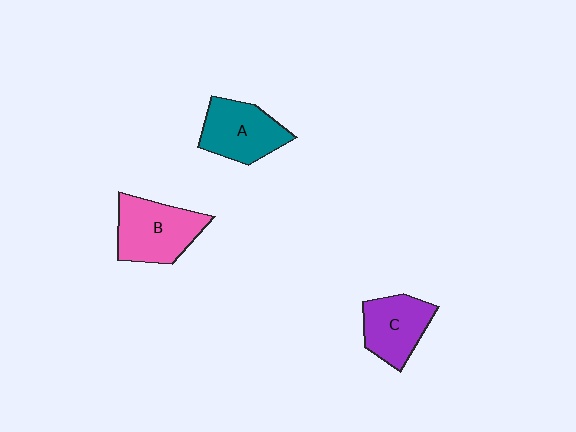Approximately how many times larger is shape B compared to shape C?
Approximately 1.2 times.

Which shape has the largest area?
Shape B (pink).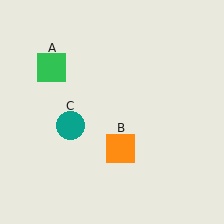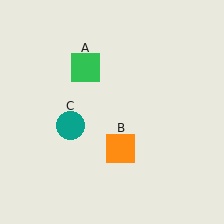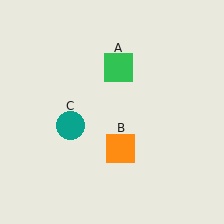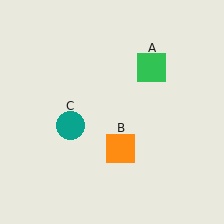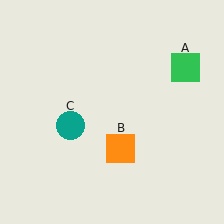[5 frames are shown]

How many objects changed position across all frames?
1 object changed position: green square (object A).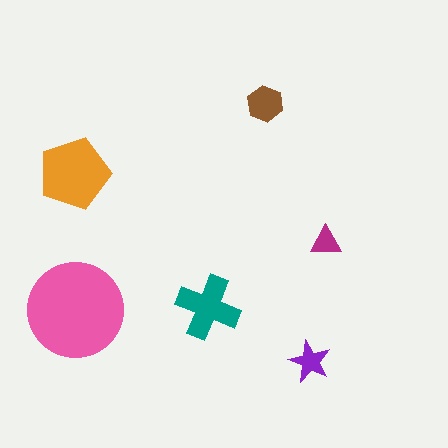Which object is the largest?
The pink circle.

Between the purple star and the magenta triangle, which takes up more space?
The purple star.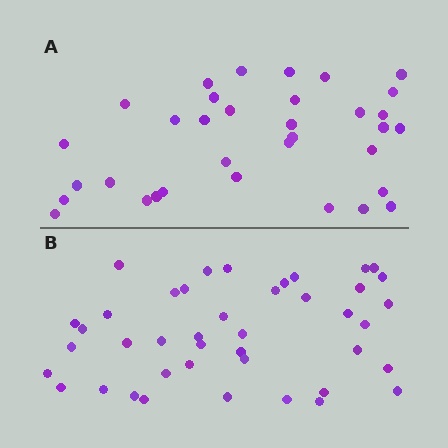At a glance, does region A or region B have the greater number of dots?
Region B (the bottom region) has more dots.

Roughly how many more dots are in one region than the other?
Region B has roughly 8 or so more dots than region A.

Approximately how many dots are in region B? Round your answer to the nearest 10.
About 40 dots. (The exact count is 42, which rounds to 40.)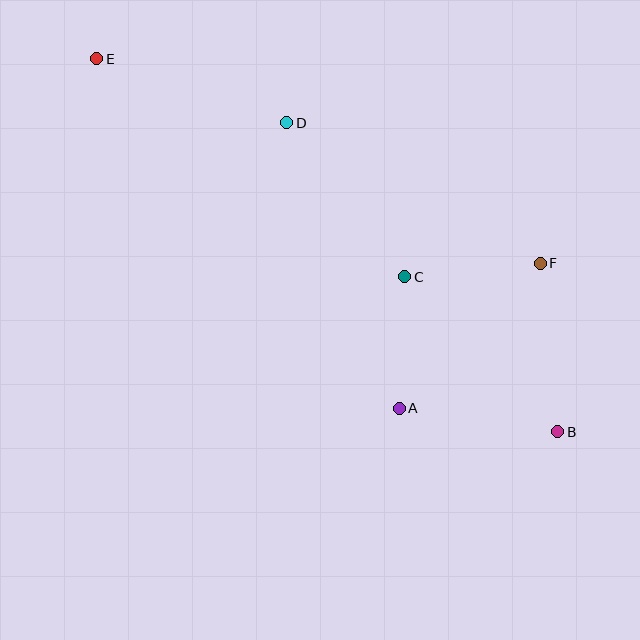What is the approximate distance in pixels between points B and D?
The distance between B and D is approximately 411 pixels.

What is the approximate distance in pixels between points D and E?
The distance between D and E is approximately 201 pixels.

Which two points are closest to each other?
Points A and C are closest to each other.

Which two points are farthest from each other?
Points B and E are farthest from each other.